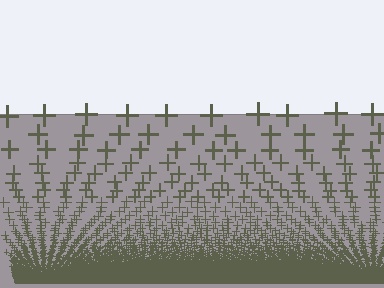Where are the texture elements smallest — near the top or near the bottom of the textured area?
Near the bottom.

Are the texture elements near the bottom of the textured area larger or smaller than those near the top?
Smaller. The gradient is inverted — elements near the bottom are smaller and denser.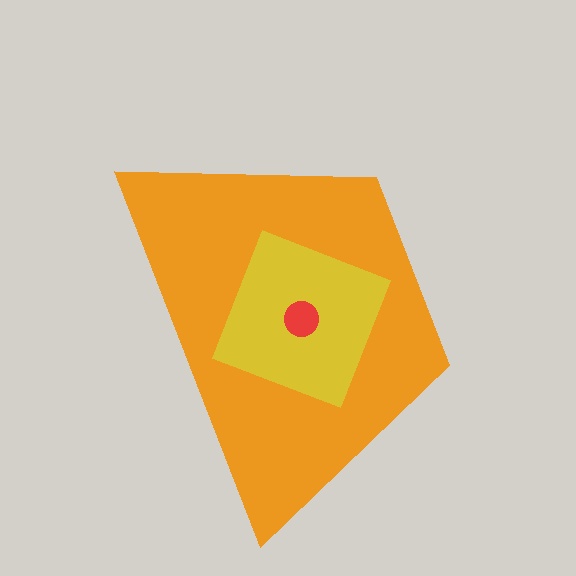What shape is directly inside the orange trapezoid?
The yellow square.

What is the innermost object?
The red circle.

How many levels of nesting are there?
3.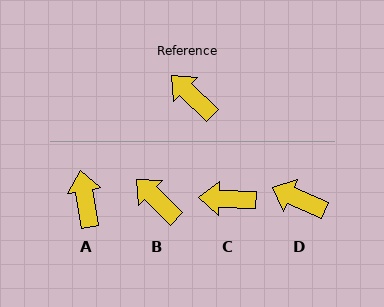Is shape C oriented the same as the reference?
No, it is off by about 42 degrees.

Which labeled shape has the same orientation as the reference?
B.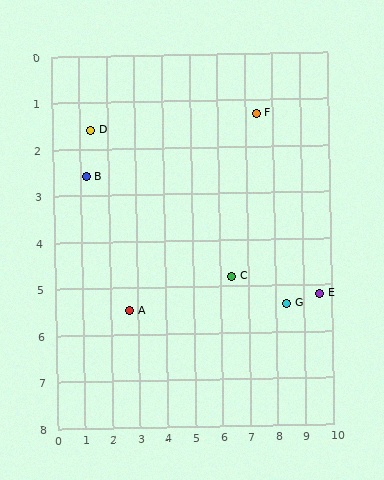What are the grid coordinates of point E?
Point E is at approximately (9.6, 5.2).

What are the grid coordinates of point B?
Point B is at approximately (1.2, 2.6).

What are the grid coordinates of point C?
Point C is at approximately (6.4, 4.8).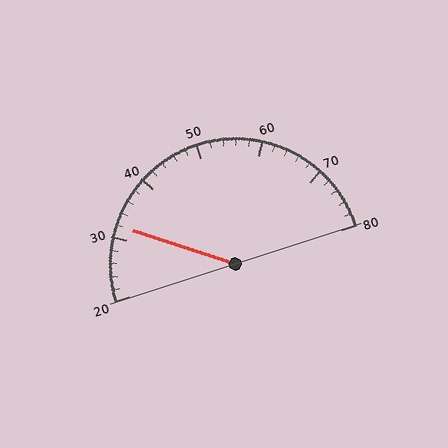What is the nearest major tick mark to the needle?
The nearest major tick mark is 30.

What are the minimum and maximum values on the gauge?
The gauge ranges from 20 to 80.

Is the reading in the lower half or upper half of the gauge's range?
The reading is in the lower half of the range (20 to 80).